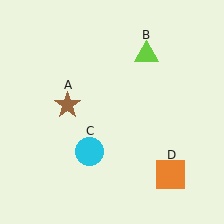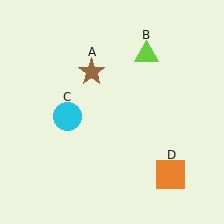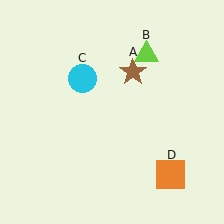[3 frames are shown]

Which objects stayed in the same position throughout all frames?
Lime triangle (object B) and orange square (object D) remained stationary.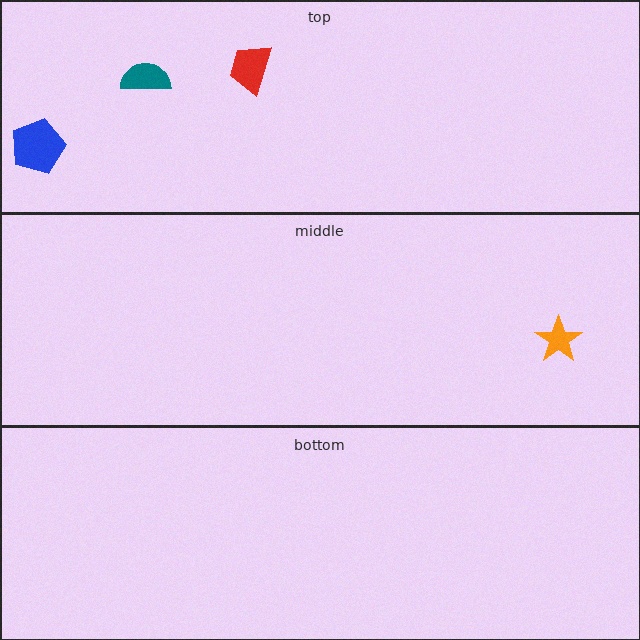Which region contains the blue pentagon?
The top region.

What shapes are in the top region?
The red trapezoid, the blue pentagon, the teal semicircle.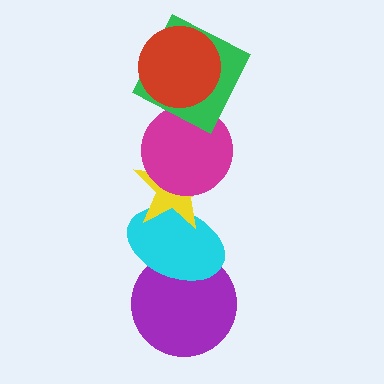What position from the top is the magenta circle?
The magenta circle is 3rd from the top.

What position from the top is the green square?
The green square is 2nd from the top.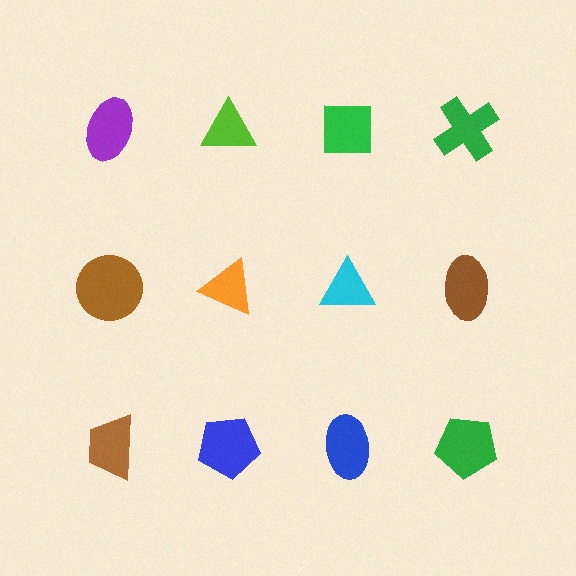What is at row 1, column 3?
A green square.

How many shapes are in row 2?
4 shapes.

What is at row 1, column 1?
A purple ellipse.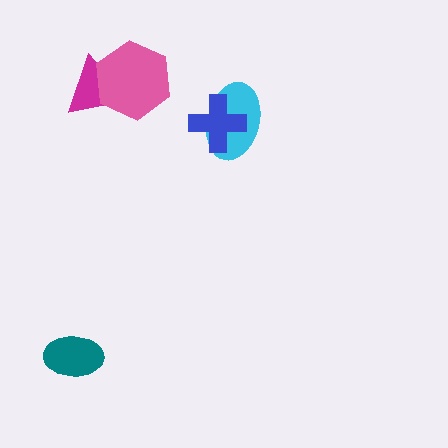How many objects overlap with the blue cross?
1 object overlaps with the blue cross.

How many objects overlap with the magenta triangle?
1 object overlaps with the magenta triangle.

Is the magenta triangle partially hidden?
Yes, it is partially covered by another shape.